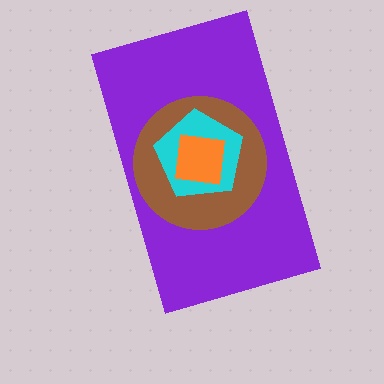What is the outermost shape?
The purple rectangle.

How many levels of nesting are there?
4.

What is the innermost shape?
The orange square.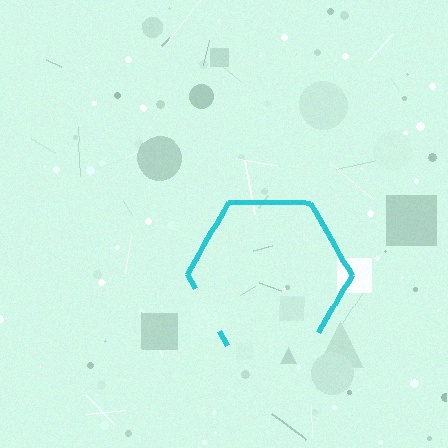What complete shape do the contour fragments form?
The contour fragments form a hexagon.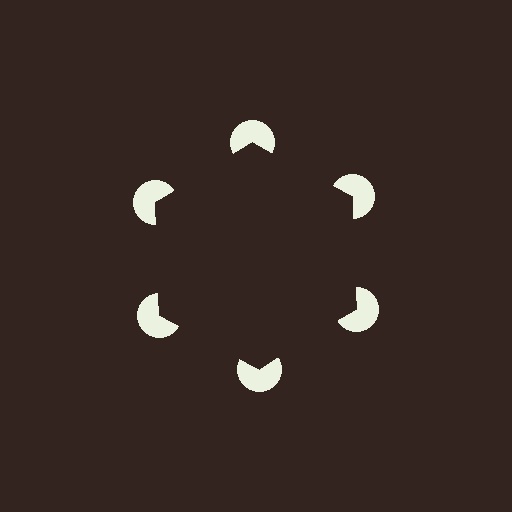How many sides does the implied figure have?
6 sides.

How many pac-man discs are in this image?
There are 6 — one at each vertex of the illusory hexagon.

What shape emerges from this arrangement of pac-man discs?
An illusory hexagon — its edges are inferred from the aligned wedge cuts in the pac-man discs, not physically drawn.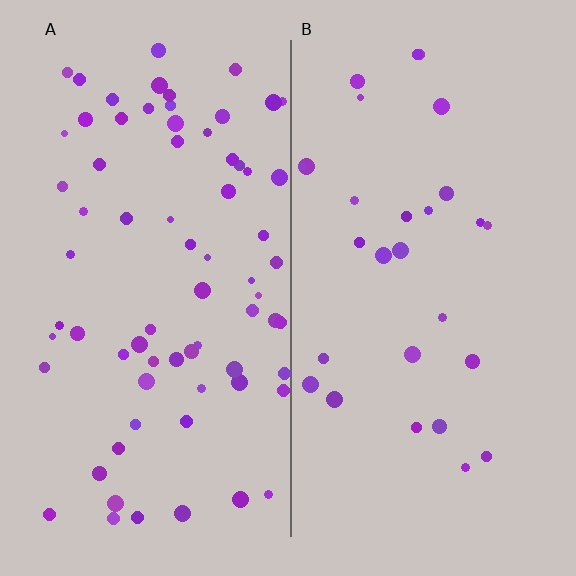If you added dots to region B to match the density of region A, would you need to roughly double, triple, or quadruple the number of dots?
Approximately triple.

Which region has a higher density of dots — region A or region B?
A (the left).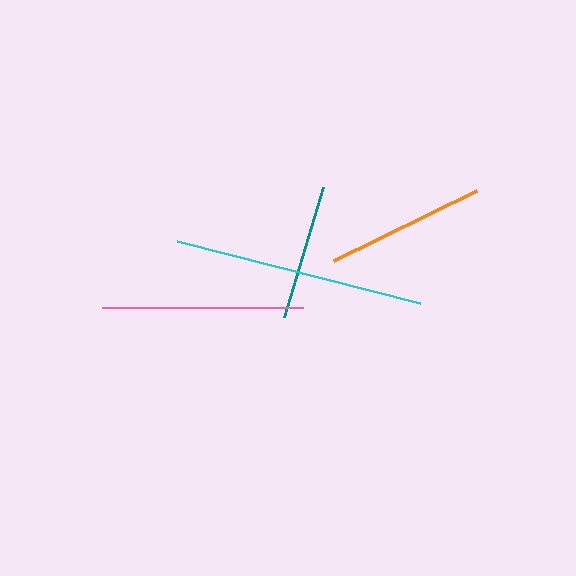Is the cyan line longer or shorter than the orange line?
The cyan line is longer than the orange line.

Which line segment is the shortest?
The teal line is the shortest at approximately 136 pixels.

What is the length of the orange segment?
The orange segment is approximately 160 pixels long.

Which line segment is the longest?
The cyan line is the longest at approximately 251 pixels.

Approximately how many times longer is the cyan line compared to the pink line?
The cyan line is approximately 1.2 times the length of the pink line.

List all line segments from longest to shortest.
From longest to shortest: cyan, pink, orange, teal.